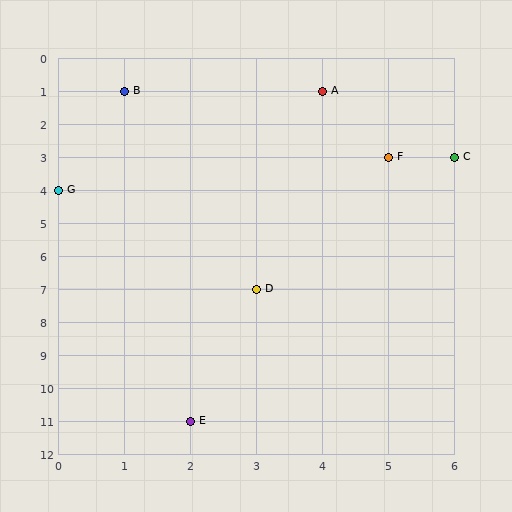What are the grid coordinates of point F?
Point F is at grid coordinates (5, 3).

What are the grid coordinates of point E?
Point E is at grid coordinates (2, 11).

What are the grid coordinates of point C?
Point C is at grid coordinates (6, 3).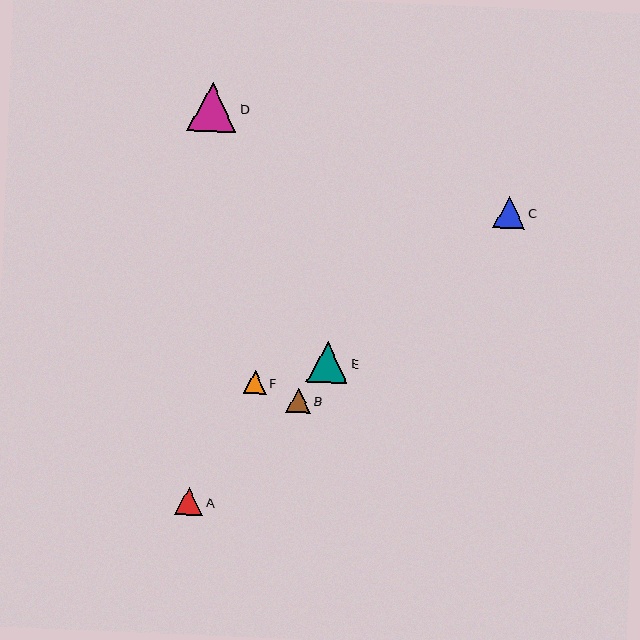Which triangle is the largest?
Triangle D is the largest with a size of approximately 49 pixels.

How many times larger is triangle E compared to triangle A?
Triangle E is approximately 1.4 times the size of triangle A.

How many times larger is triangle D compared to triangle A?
Triangle D is approximately 1.7 times the size of triangle A.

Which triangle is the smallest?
Triangle F is the smallest with a size of approximately 23 pixels.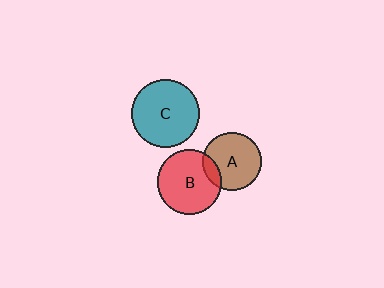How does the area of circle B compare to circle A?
Approximately 1.2 times.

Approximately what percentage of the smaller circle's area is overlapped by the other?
Approximately 15%.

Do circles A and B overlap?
Yes.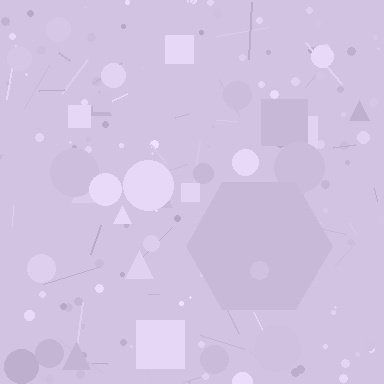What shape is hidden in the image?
A hexagon is hidden in the image.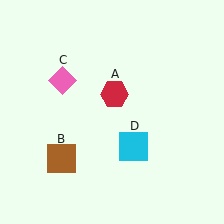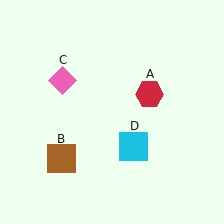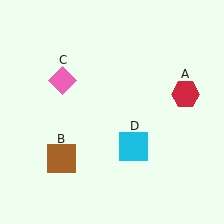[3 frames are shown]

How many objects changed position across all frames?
1 object changed position: red hexagon (object A).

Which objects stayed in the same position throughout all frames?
Brown square (object B) and pink diamond (object C) and cyan square (object D) remained stationary.